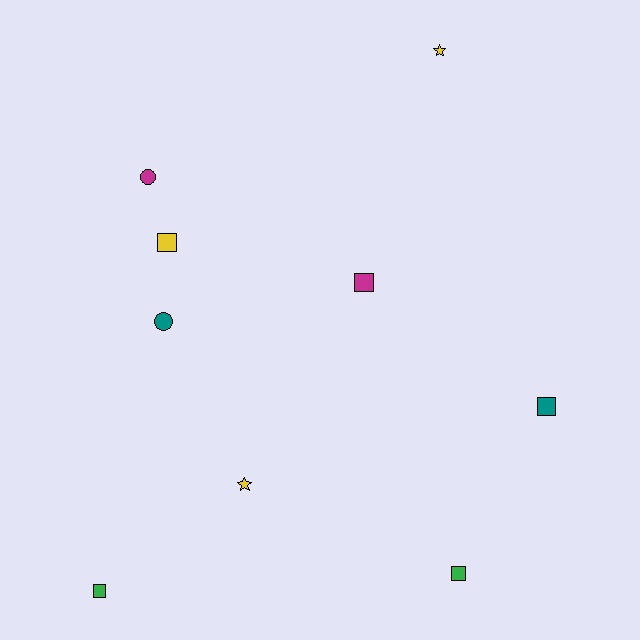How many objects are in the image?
There are 9 objects.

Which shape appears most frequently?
Square, with 5 objects.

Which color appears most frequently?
Yellow, with 3 objects.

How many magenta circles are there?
There is 1 magenta circle.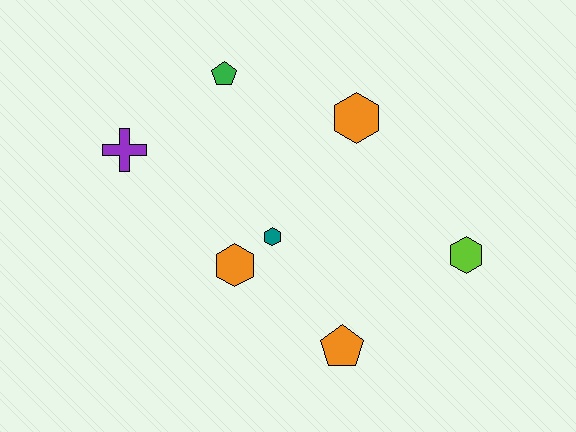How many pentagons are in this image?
There are 2 pentagons.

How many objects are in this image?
There are 7 objects.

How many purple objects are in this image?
There is 1 purple object.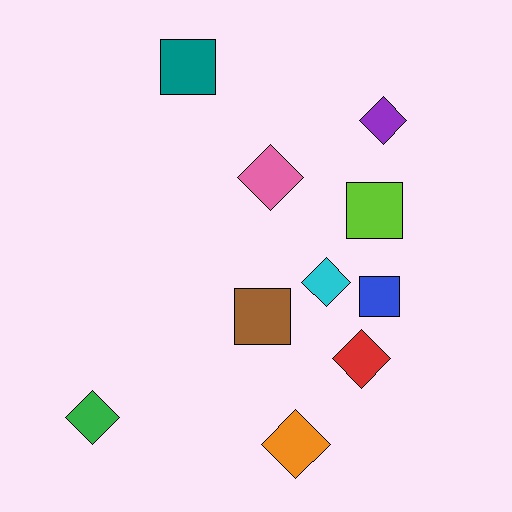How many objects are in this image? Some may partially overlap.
There are 10 objects.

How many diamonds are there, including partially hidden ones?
There are 6 diamonds.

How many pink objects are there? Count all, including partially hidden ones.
There is 1 pink object.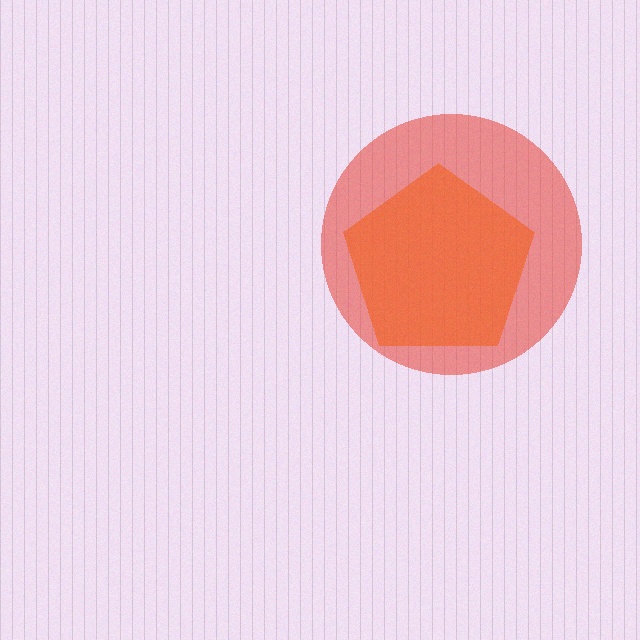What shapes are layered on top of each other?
The layered shapes are: an orange pentagon, a red circle.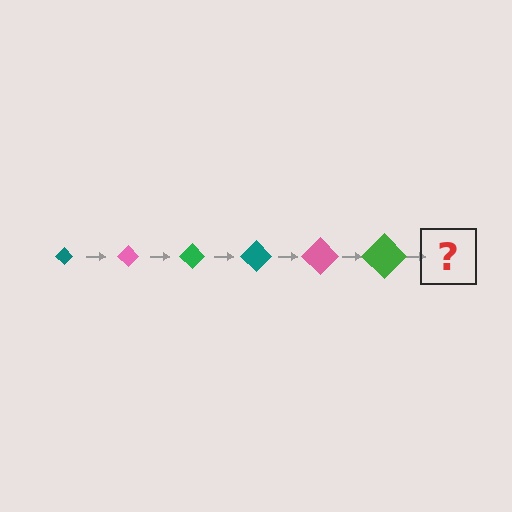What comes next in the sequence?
The next element should be a teal diamond, larger than the previous one.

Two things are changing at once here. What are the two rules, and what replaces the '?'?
The two rules are that the diamond grows larger each step and the color cycles through teal, pink, and green. The '?' should be a teal diamond, larger than the previous one.